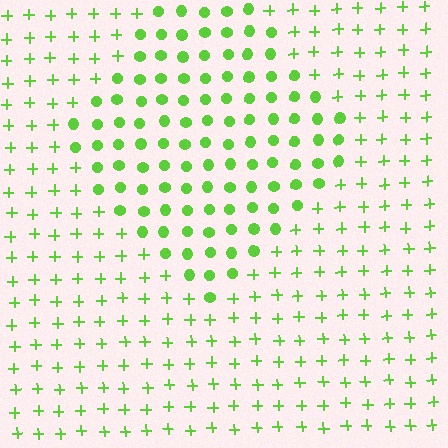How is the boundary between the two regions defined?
The boundary is defined by a change in element shape: circles inside vs. plus signs outside. All elements share the same color and spacing.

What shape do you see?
I see a diamond.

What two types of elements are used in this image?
The image uses circles inside the diamond region and plus signs outside it.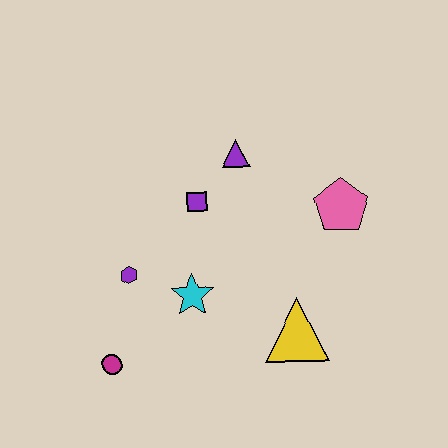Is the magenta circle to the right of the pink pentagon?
No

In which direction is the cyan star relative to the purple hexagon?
The cyan star is to the right of the purple hexagon.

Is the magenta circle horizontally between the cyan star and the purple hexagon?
No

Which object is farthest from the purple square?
The magenta circle is farthest from the purple square.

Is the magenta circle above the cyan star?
No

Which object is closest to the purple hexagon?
The cyan star is closest to the purple hexagon.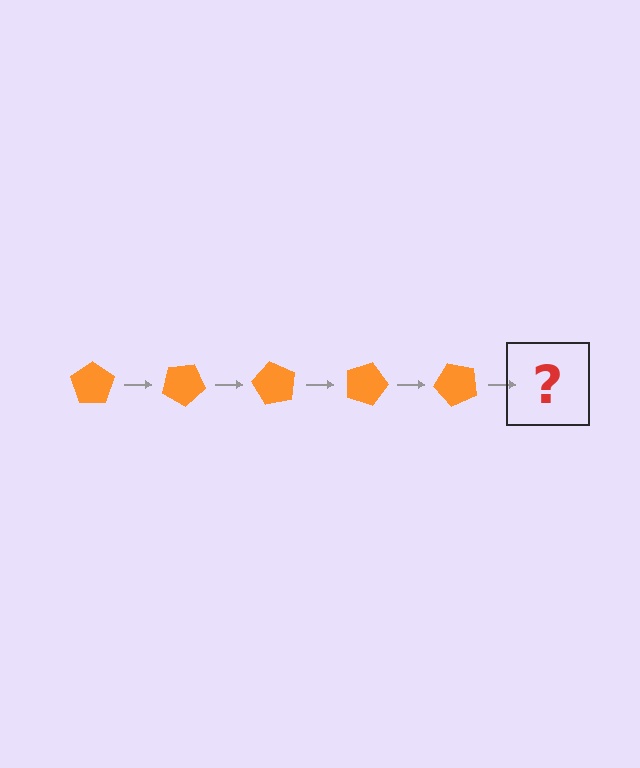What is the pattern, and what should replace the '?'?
The pattern is that the pentagon rotates 30 degrees each step. The '?' should be an orange pentagon rotated 150 degrees.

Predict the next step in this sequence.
The next step is an orange pentagon rotated 150 degrees.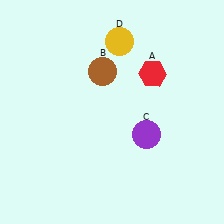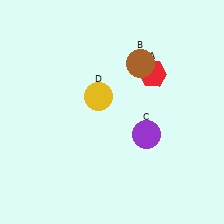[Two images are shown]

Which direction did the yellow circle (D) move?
The yellow circle (D) moved down.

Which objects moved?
The objects that moved are: the brown circle (B), the yellow circle (D).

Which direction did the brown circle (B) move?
The brown circle (B) moved right.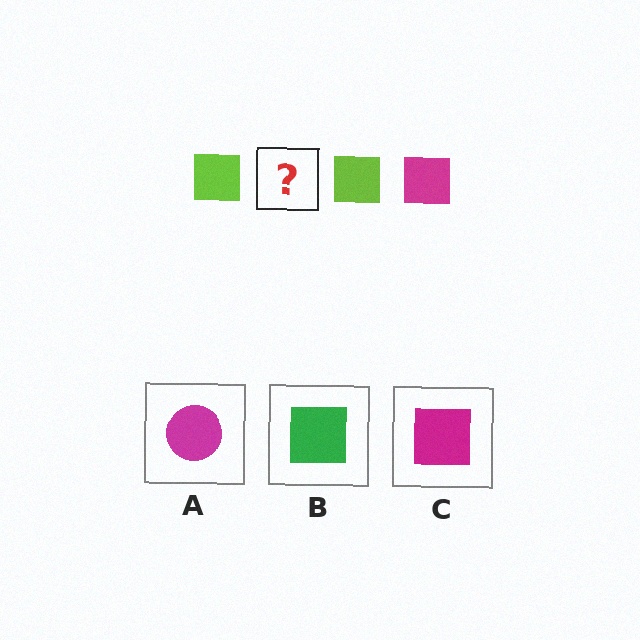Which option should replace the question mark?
Option C.